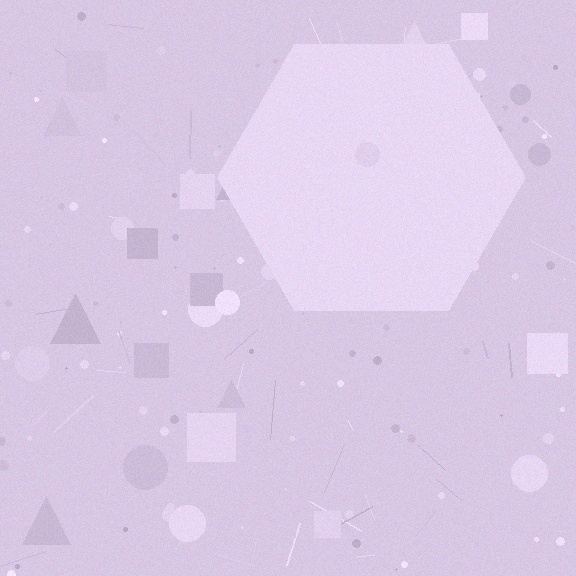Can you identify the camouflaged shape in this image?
The camouflaged shape is a hexagon.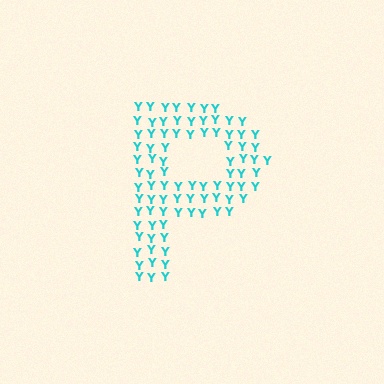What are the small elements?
The small elements are letter Y's.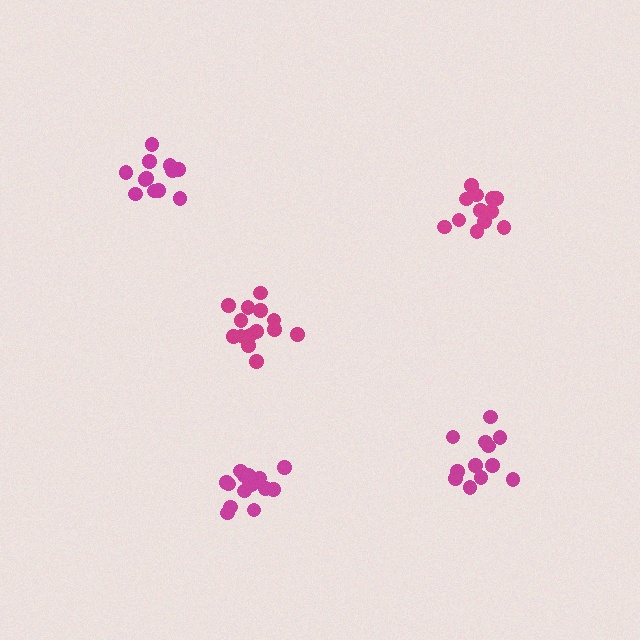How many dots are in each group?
Group 1: 12 dots, Group 2: 14 dots, Group 3: 15 dots, Group 4: 12 dots, Group 5: 12 dots (65 total).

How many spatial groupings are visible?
There are 5 spatial groupings.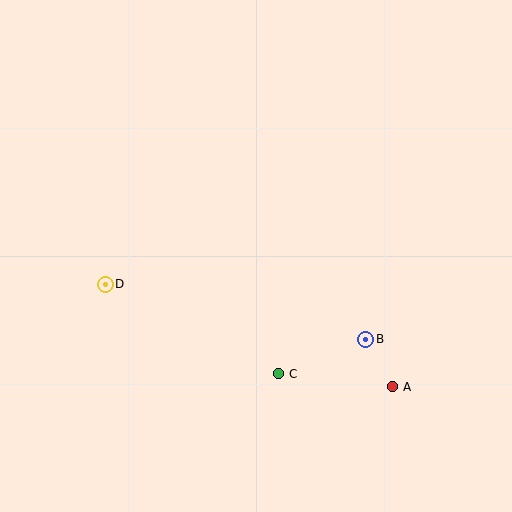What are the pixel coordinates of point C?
Point C is at (279, 374).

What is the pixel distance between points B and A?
The distance between B and A is 55 pixels.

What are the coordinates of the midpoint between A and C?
The midpoint between A and C is at (336, 380).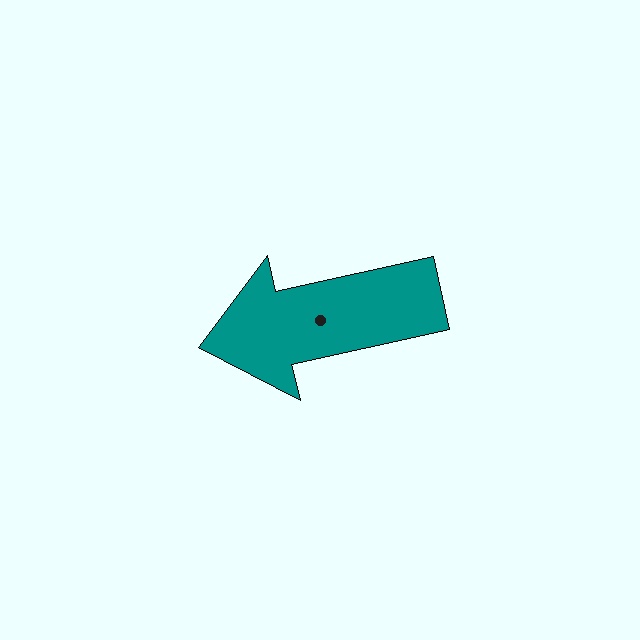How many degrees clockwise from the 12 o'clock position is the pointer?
Approximately 257 degrees.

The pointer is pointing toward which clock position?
Roughly 9 o'clock.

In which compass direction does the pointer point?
West.